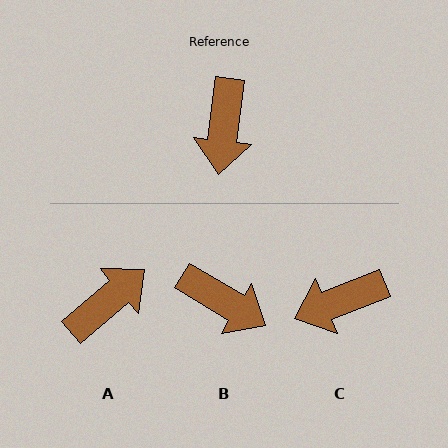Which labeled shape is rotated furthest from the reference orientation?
A, about 138 degrees away.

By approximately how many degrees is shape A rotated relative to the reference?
Approximately 138 degrees counter-clockwise.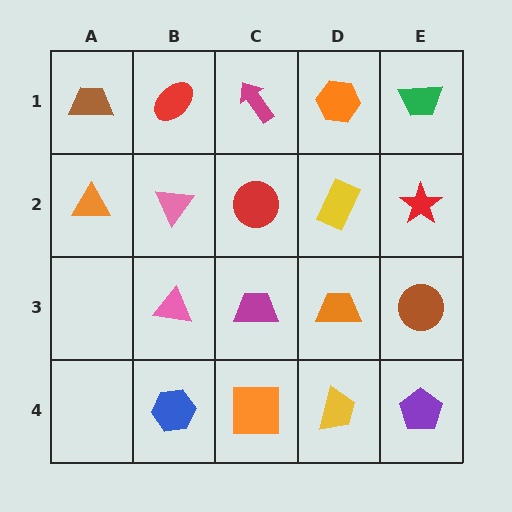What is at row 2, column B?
A pink triangle.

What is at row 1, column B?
A red ellipse.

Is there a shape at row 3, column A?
No, that cell is empty.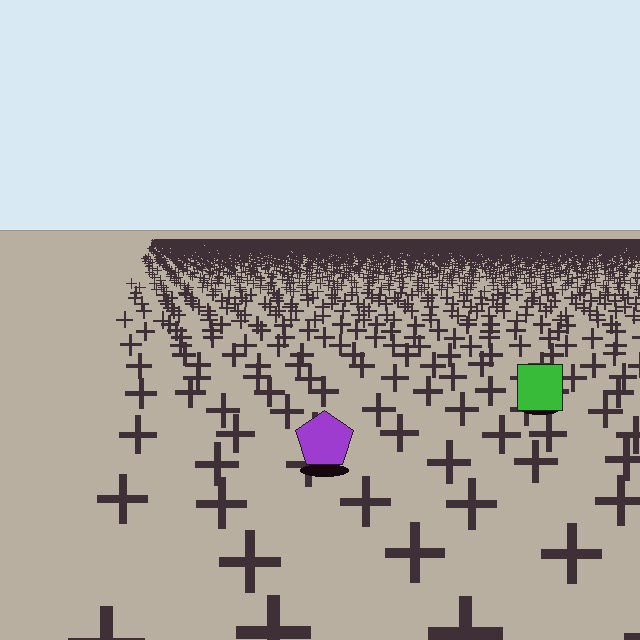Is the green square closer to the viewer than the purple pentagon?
No. The purple pentagon is closer — you can tell from the texture gradient: the ground texture is coarser near it.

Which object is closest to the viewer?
The purple pentagon is closest. The texture marks near it are larger and more spread out.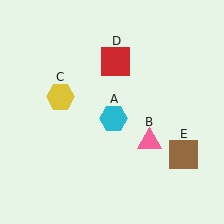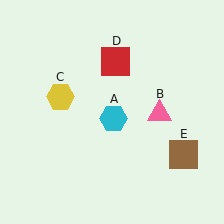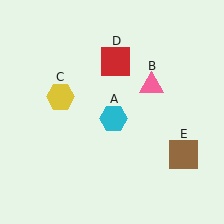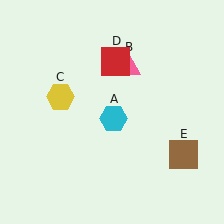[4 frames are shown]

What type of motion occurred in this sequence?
The pink triangle (object B) rotated counterclockwise around the center of the scene.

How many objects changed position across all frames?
1 object changed position: pink triangle (object B).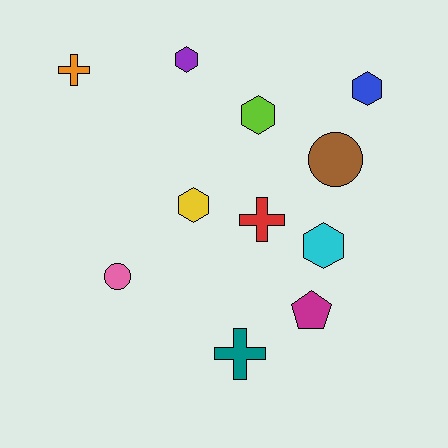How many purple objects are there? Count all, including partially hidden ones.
There is 1 purple object.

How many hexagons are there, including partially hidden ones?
There are 5 hexagons.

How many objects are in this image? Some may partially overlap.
There are 11 objects.